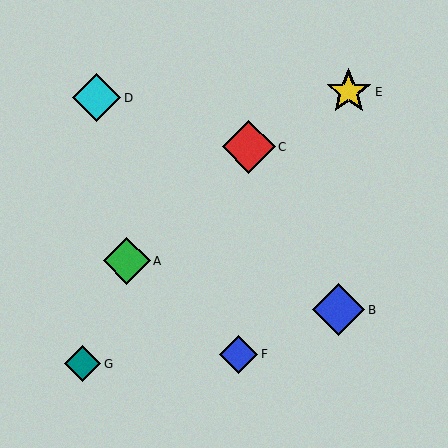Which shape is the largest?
The red diamond (labeled C) is the largest.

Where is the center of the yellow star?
The center of the yellow star is at (349, 92).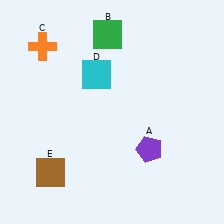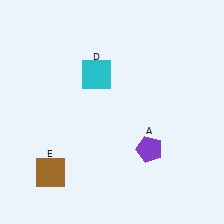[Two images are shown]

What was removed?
The green square (B), the orange cross (C) were removed in Image 2.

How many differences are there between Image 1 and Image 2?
There are 2 differences between the two images.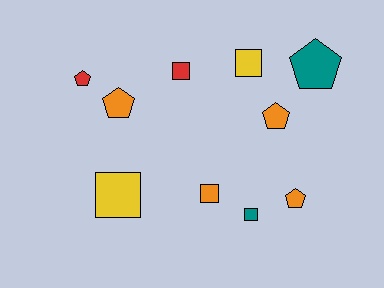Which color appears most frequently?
Orange, with 4 objects.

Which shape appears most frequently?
Pentagon, with 5 objects.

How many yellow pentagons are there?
There are no yellow pentagons.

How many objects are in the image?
There are 10 objects.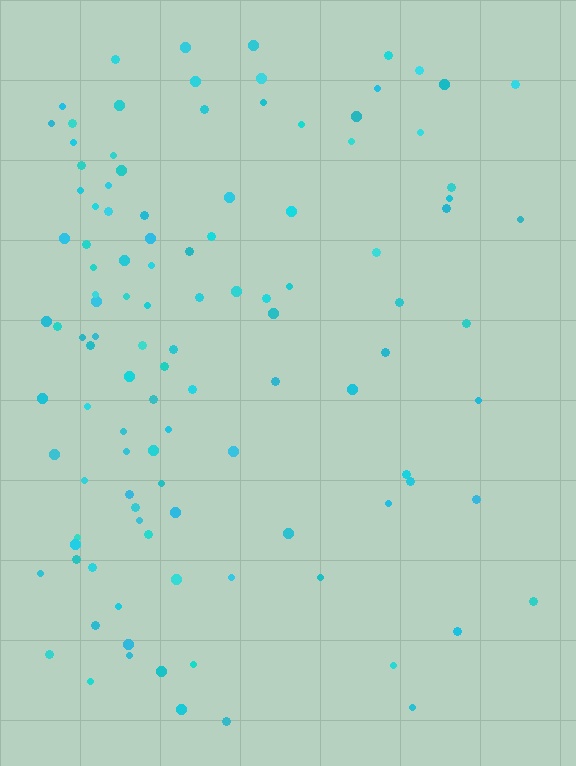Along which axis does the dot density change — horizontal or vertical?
Horizontal.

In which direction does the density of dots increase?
From right to left, with the left side densest.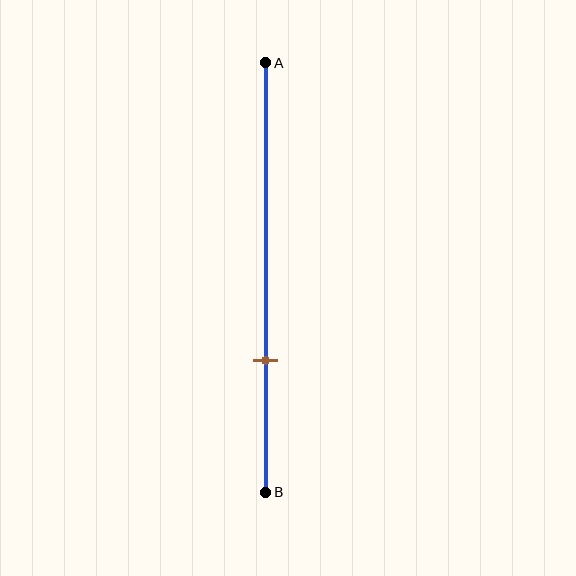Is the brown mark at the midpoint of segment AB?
No, the mark is at about 70% from A, not at the 50% midpoint.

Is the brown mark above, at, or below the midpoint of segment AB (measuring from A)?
The brown mark is below the midpoint of segment AB.